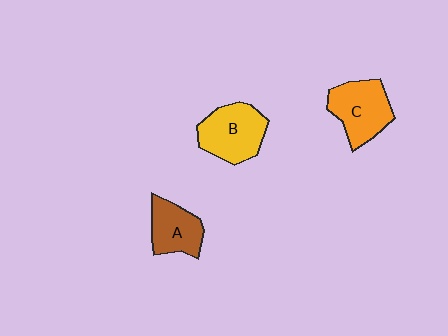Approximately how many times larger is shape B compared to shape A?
Approximately 1.3 times.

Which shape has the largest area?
Shape B (yellow).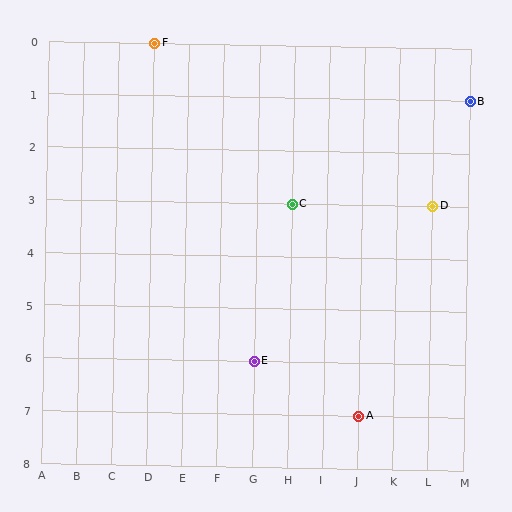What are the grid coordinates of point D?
Point D is at grid coordinates (L, 3).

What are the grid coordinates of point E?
Point E is at grid coordinates (G, 6).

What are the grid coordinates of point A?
Point A is at grid coordinates (J, 7).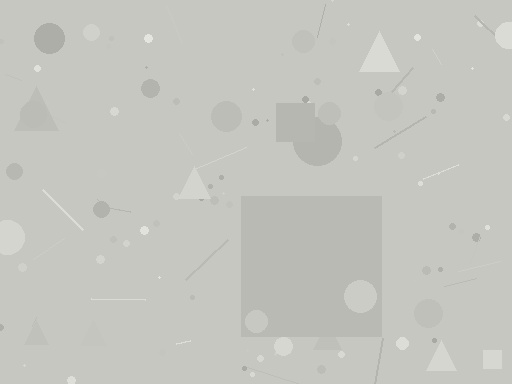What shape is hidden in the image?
A square is hidden in the image.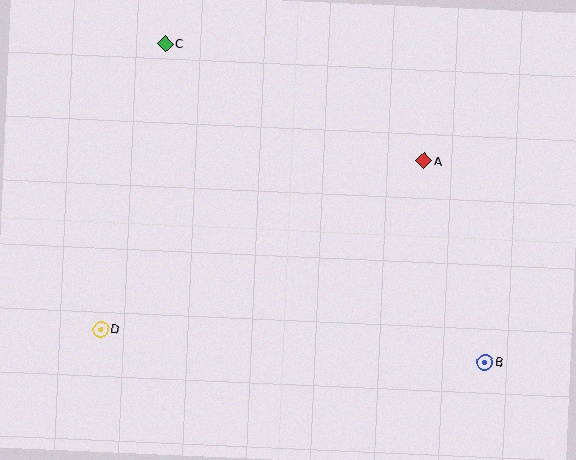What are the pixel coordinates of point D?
Point D is at (101, 329).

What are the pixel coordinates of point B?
Point B is at (485, 362).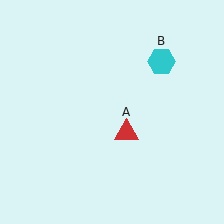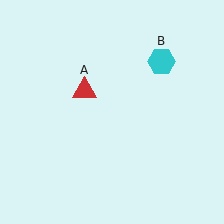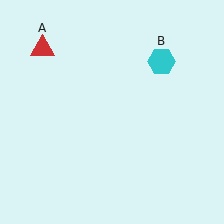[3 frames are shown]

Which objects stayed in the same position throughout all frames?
Cyan hexagon (object B) remained stationary.